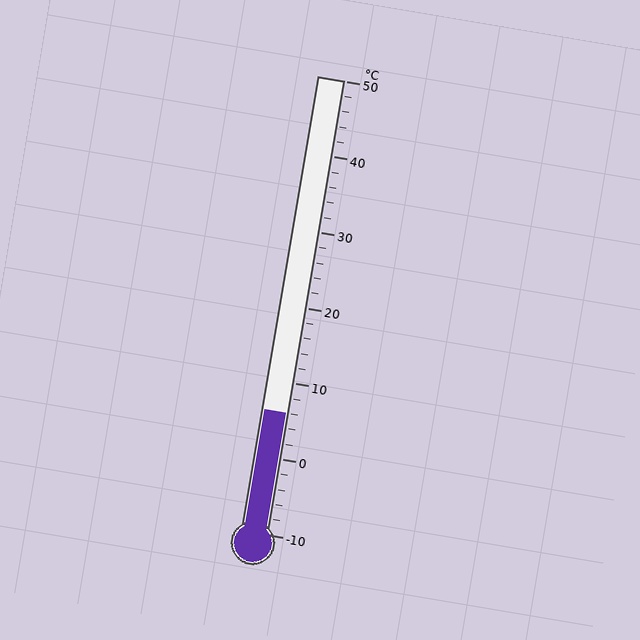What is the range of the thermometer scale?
The thermometer scale ranges from -10°C to 50°C.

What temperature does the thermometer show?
The thermometer shows approximately 6°C.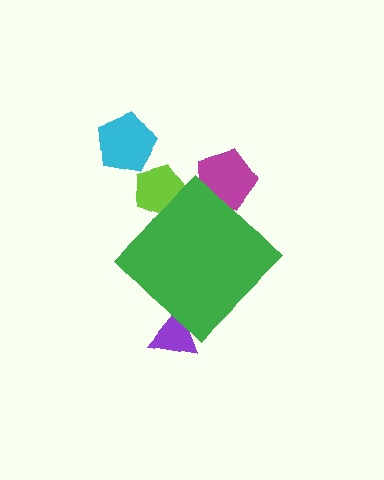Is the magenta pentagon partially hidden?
Yes, the magenta pentagon is partially hidden behind the green diamond.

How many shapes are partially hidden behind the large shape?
3 shapes are partially hidden.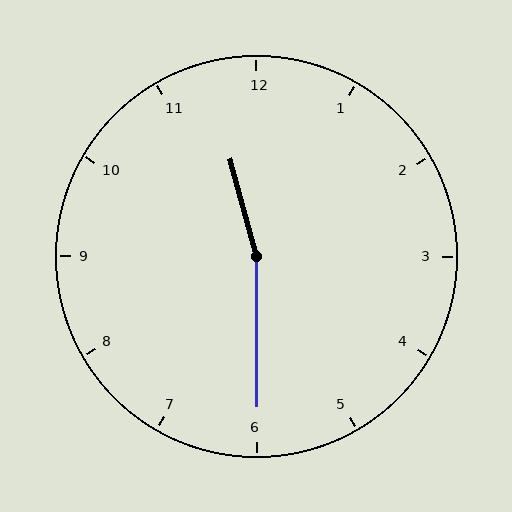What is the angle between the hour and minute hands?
Approximately 165 degrees.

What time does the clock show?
11:30.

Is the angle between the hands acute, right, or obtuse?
It is obtuse.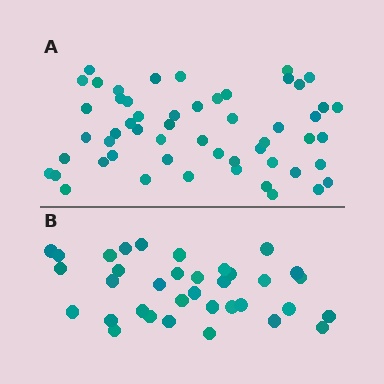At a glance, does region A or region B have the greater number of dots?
Region A (the top region) has more dots.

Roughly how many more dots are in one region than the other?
Region A has approximately 20 more dots than region B.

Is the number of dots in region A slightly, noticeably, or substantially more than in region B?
Region A has substantially more. The ratio is roughly 1.5 to 1.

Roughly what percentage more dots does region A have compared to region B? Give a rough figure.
About 55% more.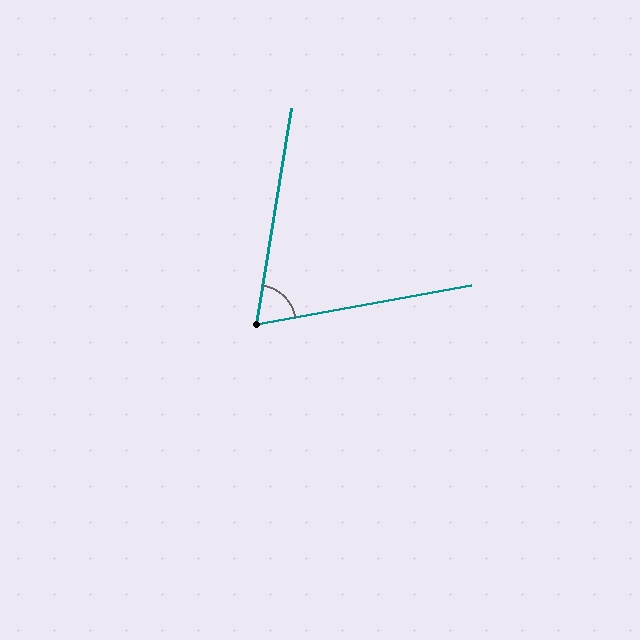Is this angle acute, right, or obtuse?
It is acute.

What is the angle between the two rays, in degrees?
Approximately 71 degrees.